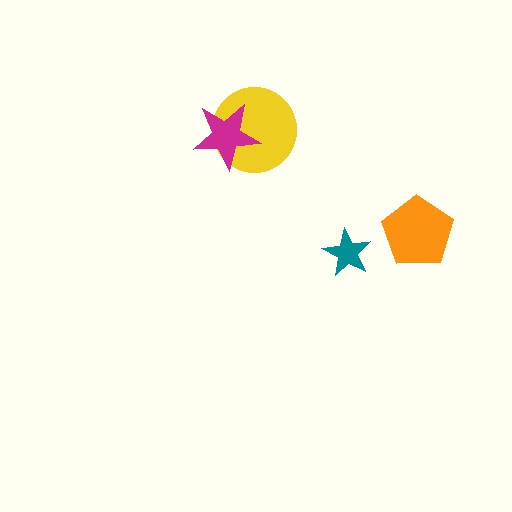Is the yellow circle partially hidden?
Yes, it is partially covered by another shape.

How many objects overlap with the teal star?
0 objects overlap with the teal star.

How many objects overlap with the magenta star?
1 object overlaps with the magenta star.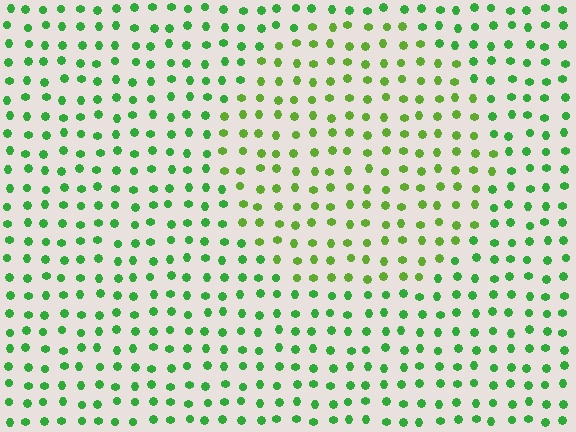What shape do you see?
I see a circle.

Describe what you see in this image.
The image is filled with small green elements in a uniform arrangement. A circle-shaped region is visible where the elements are tinted to a slightly different hue, forming a subtle color boundary.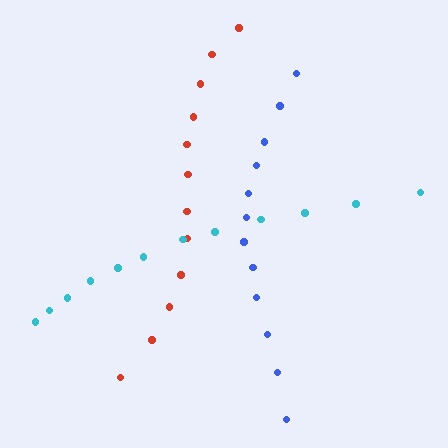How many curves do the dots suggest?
There are 3 distinct paths.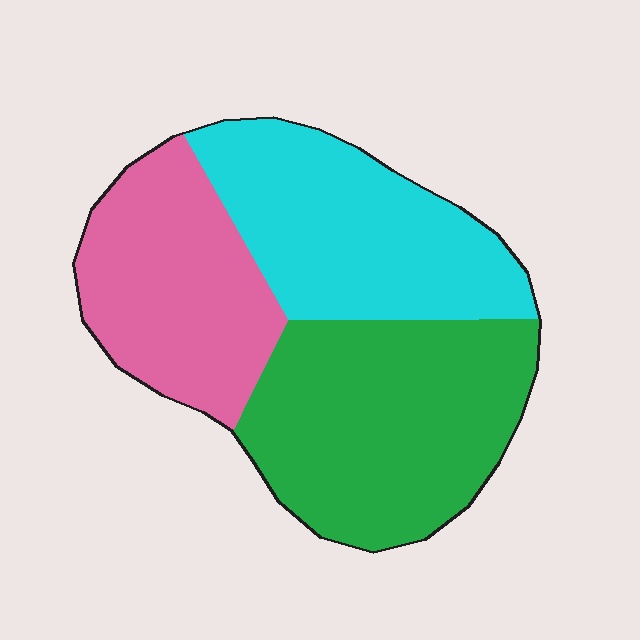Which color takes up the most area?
Green, at roughly 40%.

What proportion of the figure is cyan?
Cyan takes up about one third (1/3) of the figure.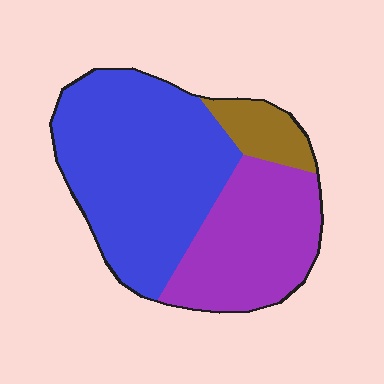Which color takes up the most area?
Blue, at roughly 55%.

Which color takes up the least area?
Brown, at roughly 10%.